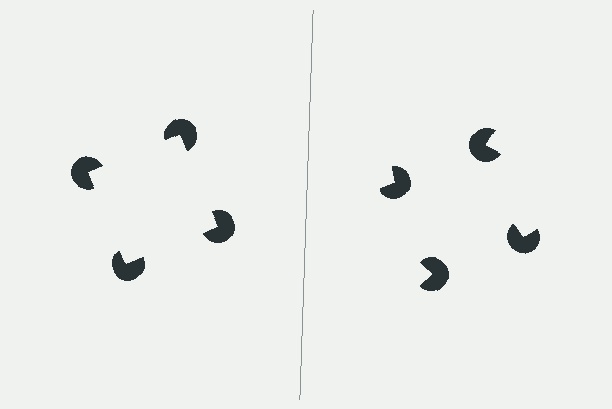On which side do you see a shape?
An illusory square appears on the left side. On the right side the wedge cuts are rotated, so no coherent shape forms.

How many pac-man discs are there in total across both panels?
8 — 4 on each side.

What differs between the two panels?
The pac-man discs are positioned identically on both sides; only the wedge orientations differ. On the left they align to a square; on the right they are misaligned.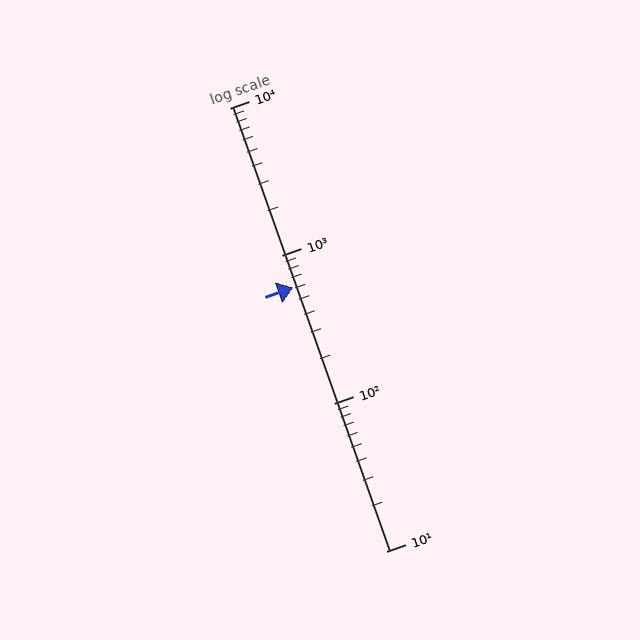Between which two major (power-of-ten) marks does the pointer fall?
The pointer is between 100 and 1000.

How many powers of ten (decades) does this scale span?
The scale spans 3 decades, from 10 to 10000.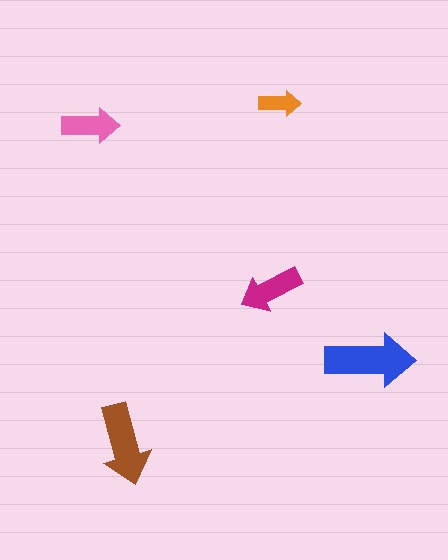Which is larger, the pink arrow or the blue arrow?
The blue one.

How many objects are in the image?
There are 5 objects in the image.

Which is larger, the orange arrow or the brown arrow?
The brown one.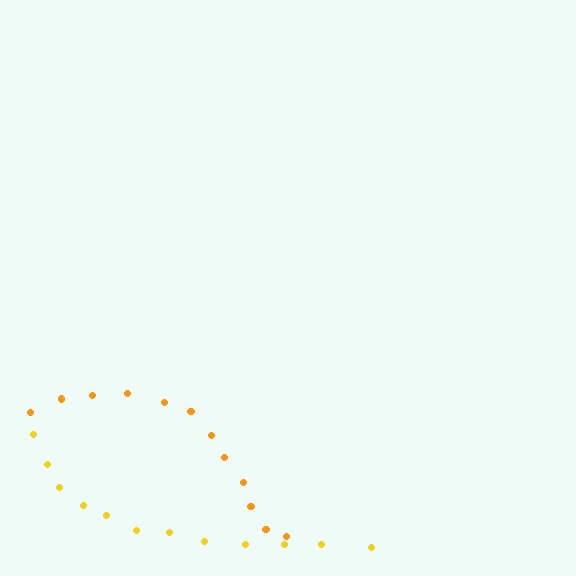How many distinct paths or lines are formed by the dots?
There are 2 distinct paths.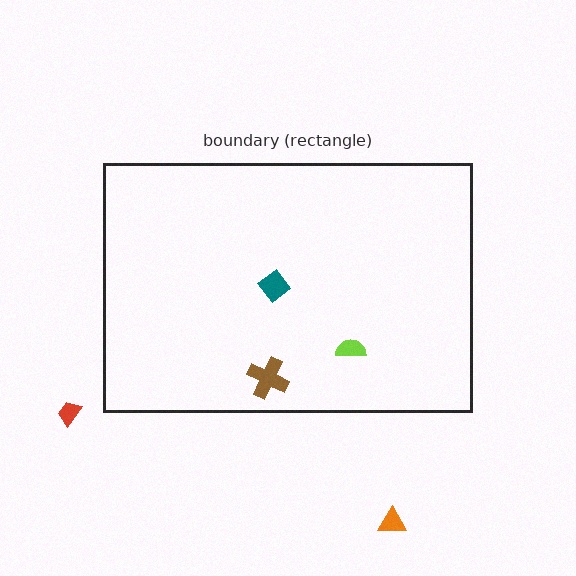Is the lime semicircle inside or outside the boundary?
Inside.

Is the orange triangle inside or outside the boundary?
Outside.